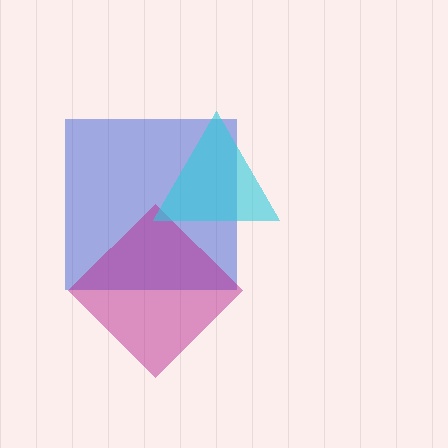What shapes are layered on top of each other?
The layered shapes are: a blue square, a magenta diamond, a cyan triangle.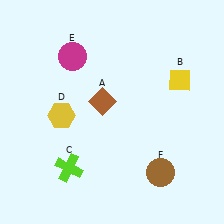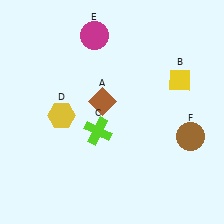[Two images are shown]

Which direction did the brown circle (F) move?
The brown circle (F) moved up.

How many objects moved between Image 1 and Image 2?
3 objects moved between the two images.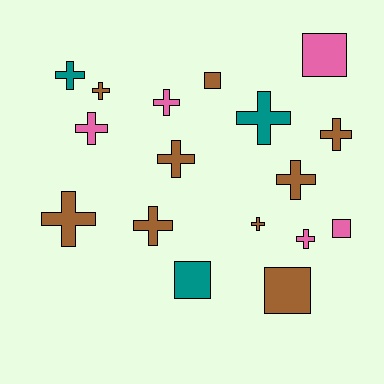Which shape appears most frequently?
Cross, with 12 objects.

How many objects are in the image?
There are 17 objects.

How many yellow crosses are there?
There are no yellow crosses.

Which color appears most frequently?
Brown, with 9 objects.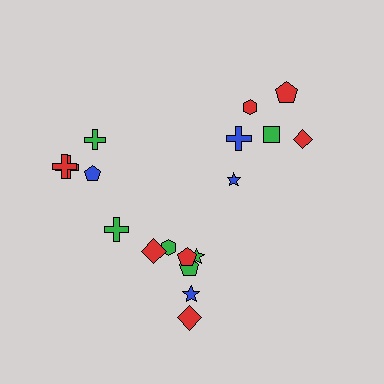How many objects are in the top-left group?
There are 4 objects.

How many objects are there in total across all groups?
There are 18 objects.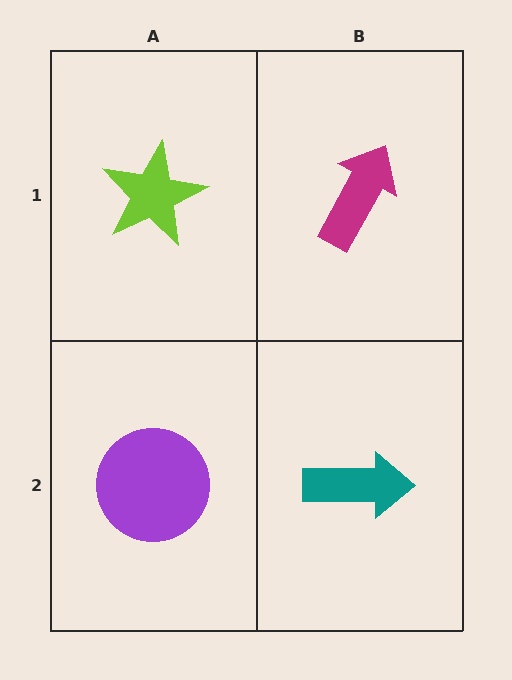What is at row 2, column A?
A purple circle.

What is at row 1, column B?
A magenta arrow.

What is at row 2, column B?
A teal arrow.